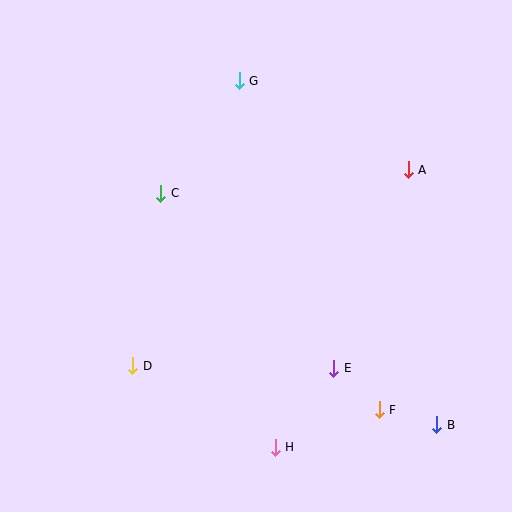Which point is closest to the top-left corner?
Point C is closest to the top-left corner.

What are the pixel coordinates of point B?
Point B is at (437, 425).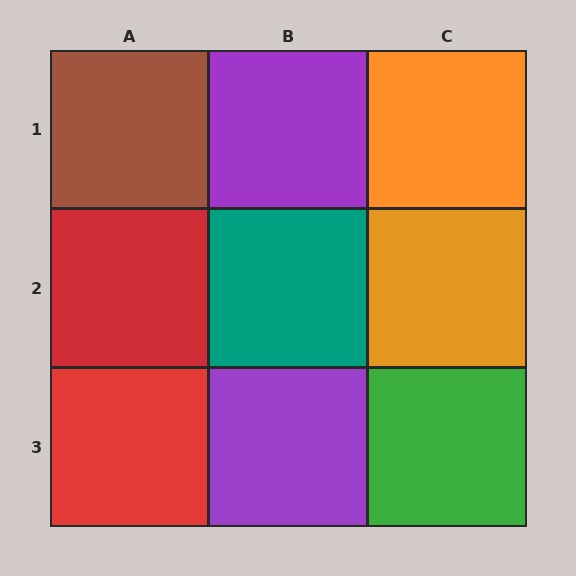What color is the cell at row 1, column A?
Brown.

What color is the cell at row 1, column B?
Purple.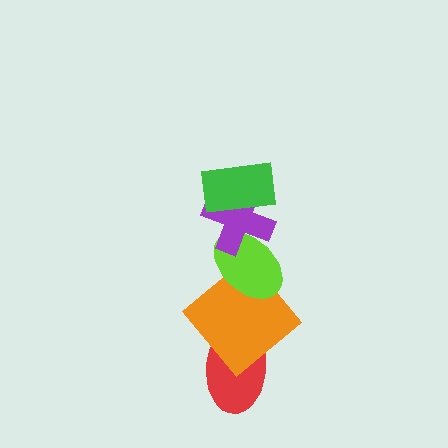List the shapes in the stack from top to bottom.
From top to bottom: the green rectangle, the purple cross, the lime ellipse, the orange diamond, the red ellipse.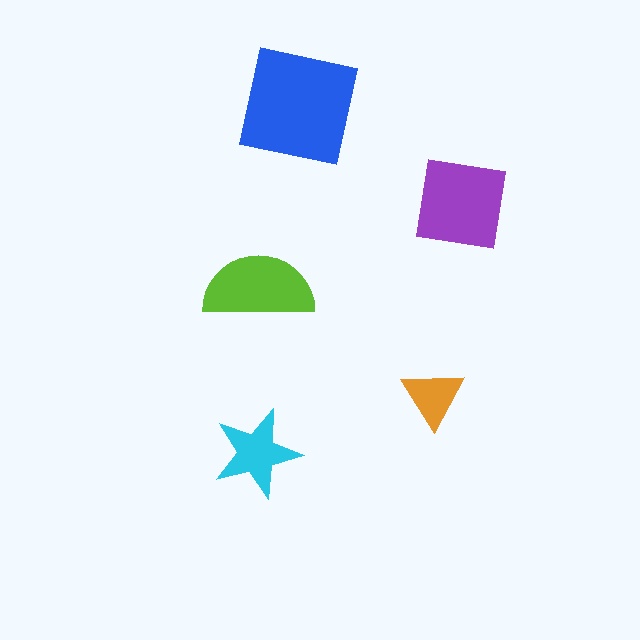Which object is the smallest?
The orange triangle.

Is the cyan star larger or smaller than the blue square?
Smaller.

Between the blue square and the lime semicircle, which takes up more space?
The blue square.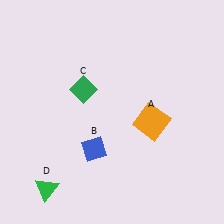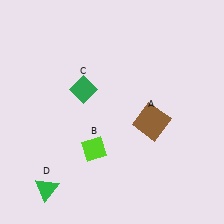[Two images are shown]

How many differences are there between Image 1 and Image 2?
There are 2 differences between the two images.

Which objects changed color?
A changed from orange to brown. B changed from blue to lime.